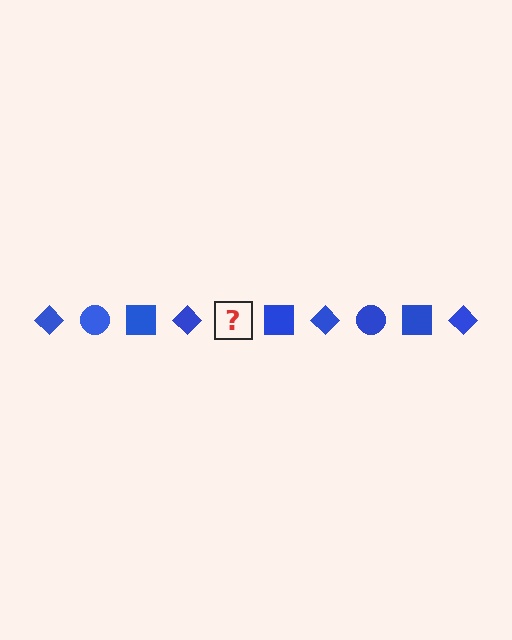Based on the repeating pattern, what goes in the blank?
The blank should be a blue circle.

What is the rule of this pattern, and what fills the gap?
The rule is that the pattern cycles through diamond, circle, square shapes in blue. The gap should be filled with a blue circle.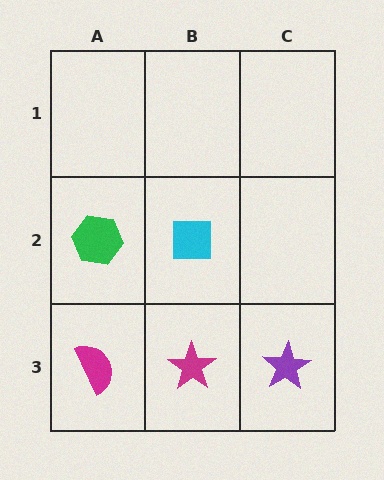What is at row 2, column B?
A cyan square.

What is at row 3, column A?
A magenta semicircle.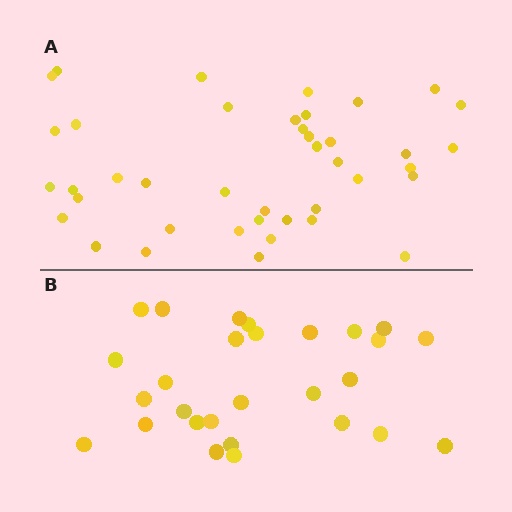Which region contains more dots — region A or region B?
Region A (the top region) has more dots.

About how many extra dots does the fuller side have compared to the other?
Region A has approximately 15 more dots than region B.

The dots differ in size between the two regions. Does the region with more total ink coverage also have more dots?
No. Region B has more total ink coverage because its dots are larger, but region A actually contains more individual dots. Total area can be misleading — the number of items is what matters here.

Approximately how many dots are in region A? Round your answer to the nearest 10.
About 40 dots. (The exact count is 41, which rounds to 40.)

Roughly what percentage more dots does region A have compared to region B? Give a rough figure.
About 45% more.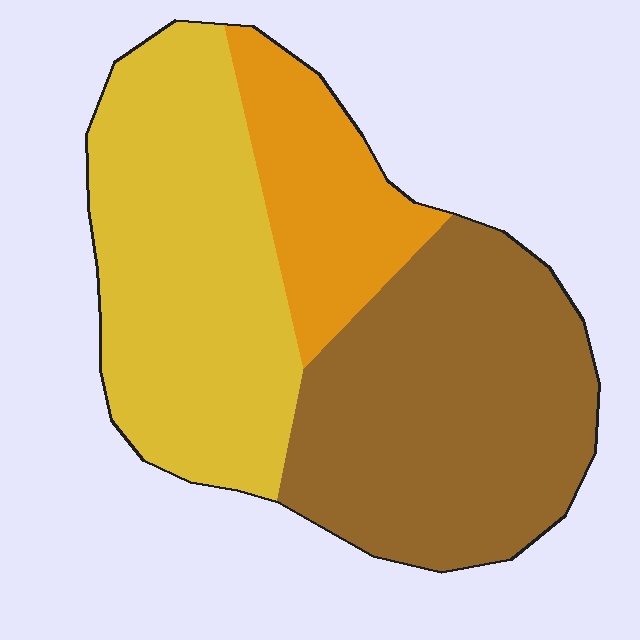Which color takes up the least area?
Orange, at roughly 20%.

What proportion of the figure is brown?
Brown covers around 40% of the figure.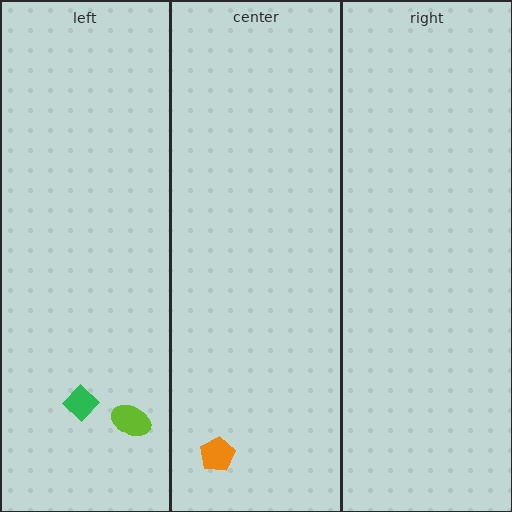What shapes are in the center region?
The orange pentagon.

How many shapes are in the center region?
1.